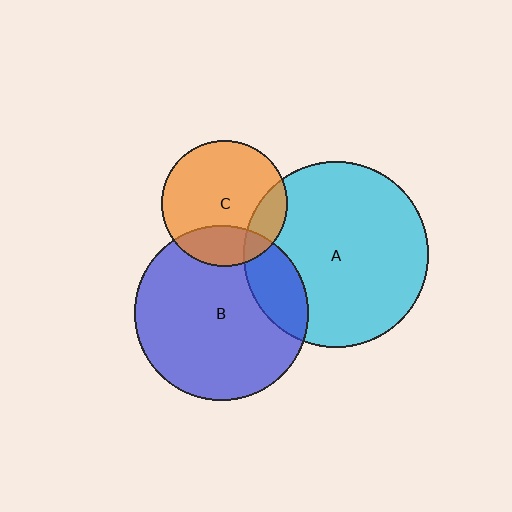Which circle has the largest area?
Circle A (cyan).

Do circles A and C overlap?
Yes.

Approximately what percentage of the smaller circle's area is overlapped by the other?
Approximately 15%.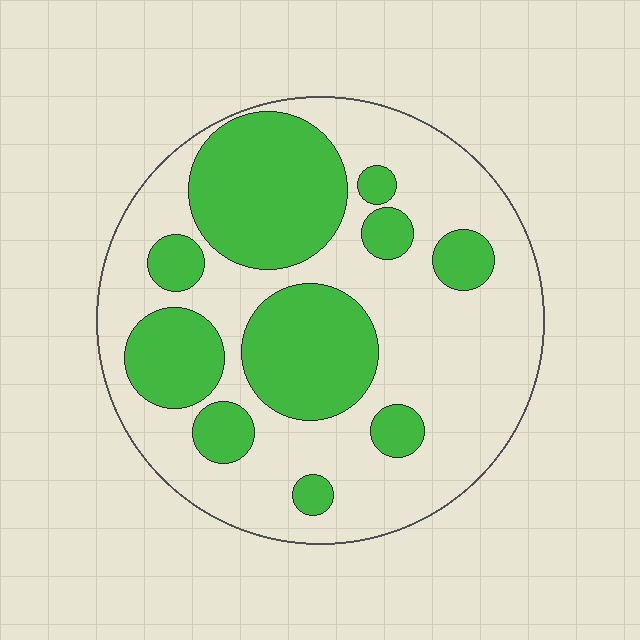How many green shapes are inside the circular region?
10.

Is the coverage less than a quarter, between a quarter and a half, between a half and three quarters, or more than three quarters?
Between a quarter and a half.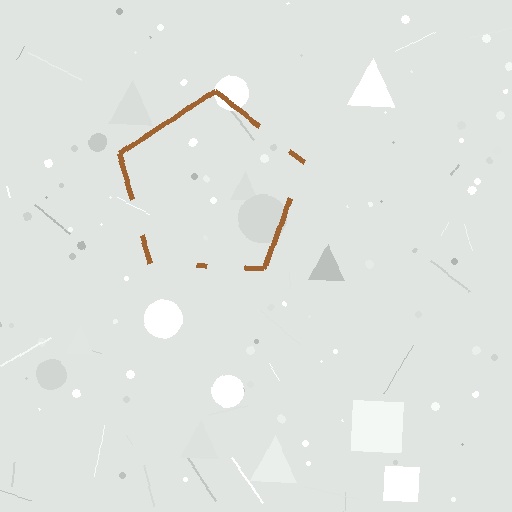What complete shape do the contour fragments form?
The contour fragments form a pentagon.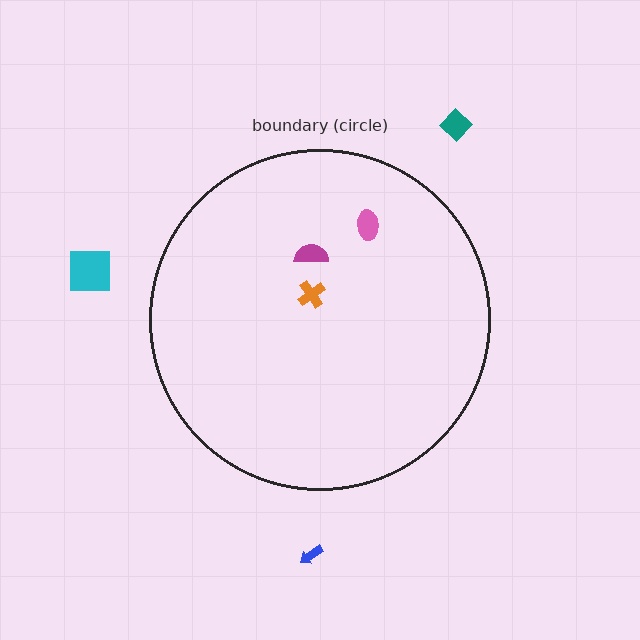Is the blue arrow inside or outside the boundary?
Outside.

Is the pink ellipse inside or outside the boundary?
Inside.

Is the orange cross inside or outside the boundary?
Inside.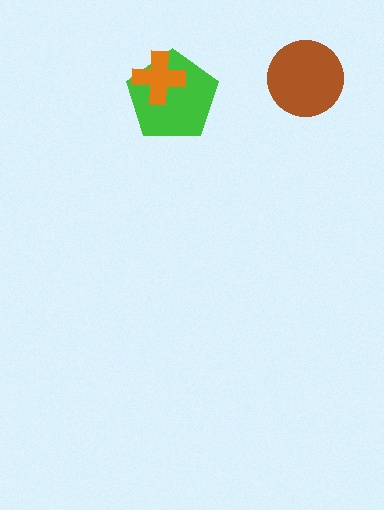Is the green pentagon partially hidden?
Yes, it is partially covered by another shape.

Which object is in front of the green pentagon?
The orange cross is in front of the green pentagon.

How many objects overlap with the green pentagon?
1 object overlaps with the green pentagon.